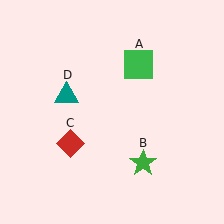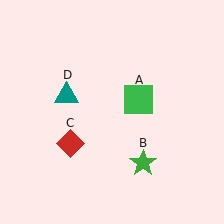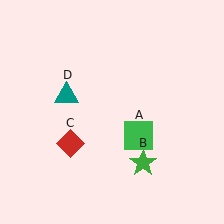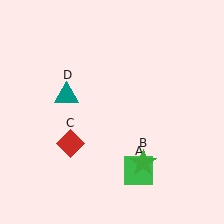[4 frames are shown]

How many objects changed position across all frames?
1 object changed position: green square (object A).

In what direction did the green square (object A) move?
The green square (object A) moved down.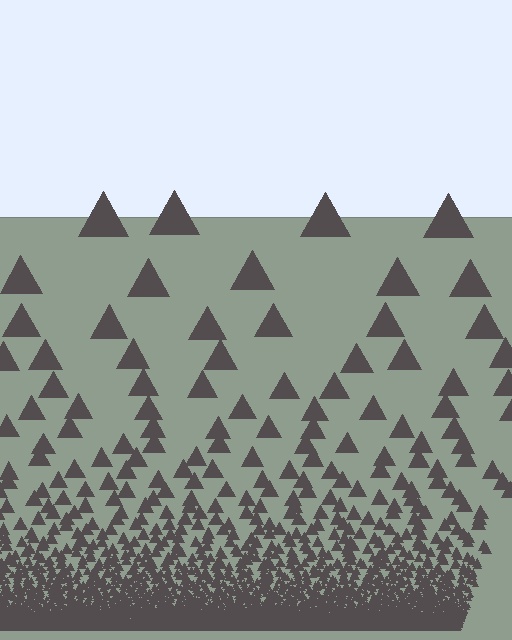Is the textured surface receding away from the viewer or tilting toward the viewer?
The surface appears to tilt toward the viewer. Texture elements get larger and sparser toward the top.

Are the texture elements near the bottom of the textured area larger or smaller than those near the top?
Smaller. The gradient is inverted — elements near the bottom are smaller and denser.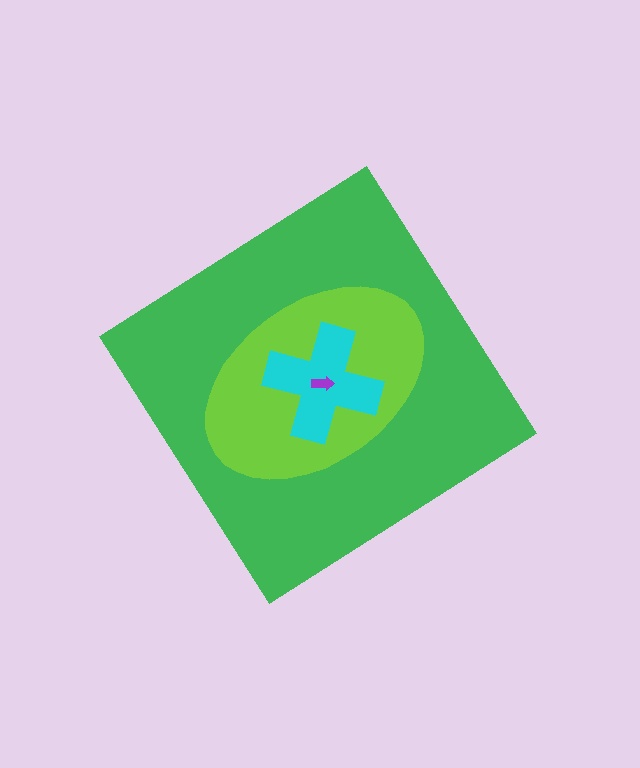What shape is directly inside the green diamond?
The lime ellipse.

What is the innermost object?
The purple arrow.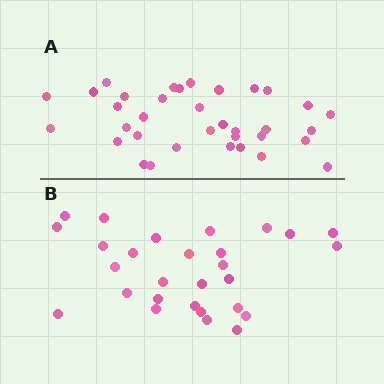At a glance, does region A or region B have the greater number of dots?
Region A (the top region) has more dots.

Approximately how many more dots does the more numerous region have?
Region A has roughly 8 or so more dots than region B.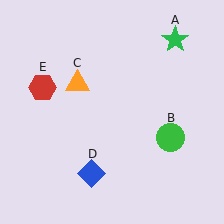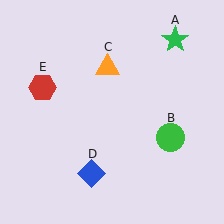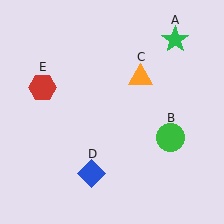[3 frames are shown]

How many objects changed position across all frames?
1 object changed position: orange triangle (object C).